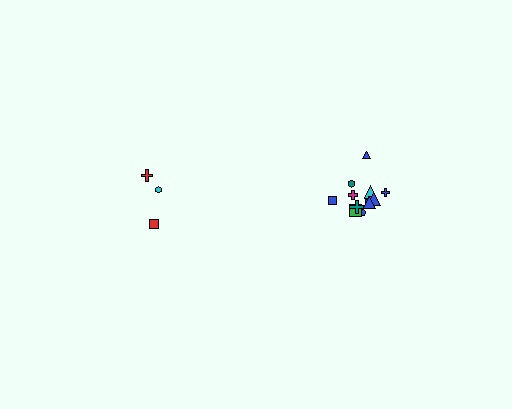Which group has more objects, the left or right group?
The right group.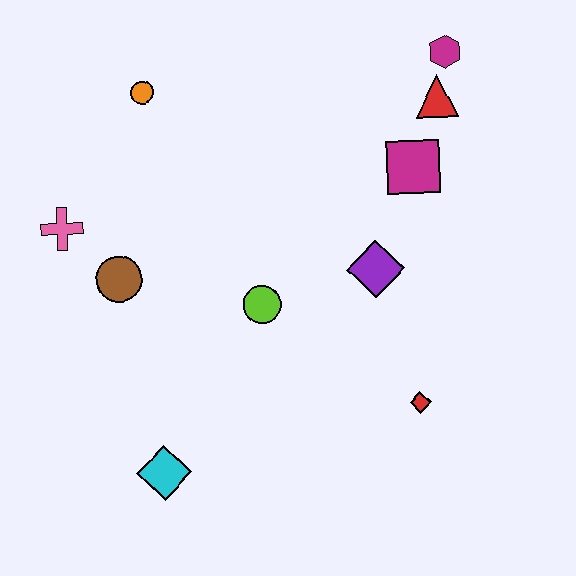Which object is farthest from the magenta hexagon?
The cyan diamond is farthest from the magenta hexagon.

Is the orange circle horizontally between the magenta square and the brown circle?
Yes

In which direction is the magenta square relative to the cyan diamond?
The magenta square is above the cyan diamond.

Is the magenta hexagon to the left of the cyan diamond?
No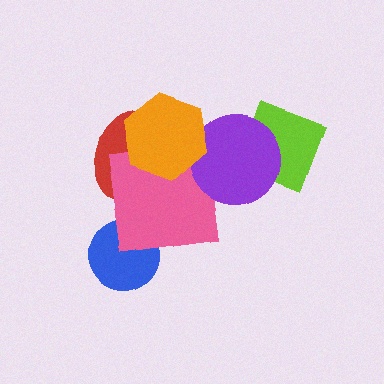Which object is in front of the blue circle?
The pink square is in front of the blue circle.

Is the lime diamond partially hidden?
Yes, it is partially covered by another shape.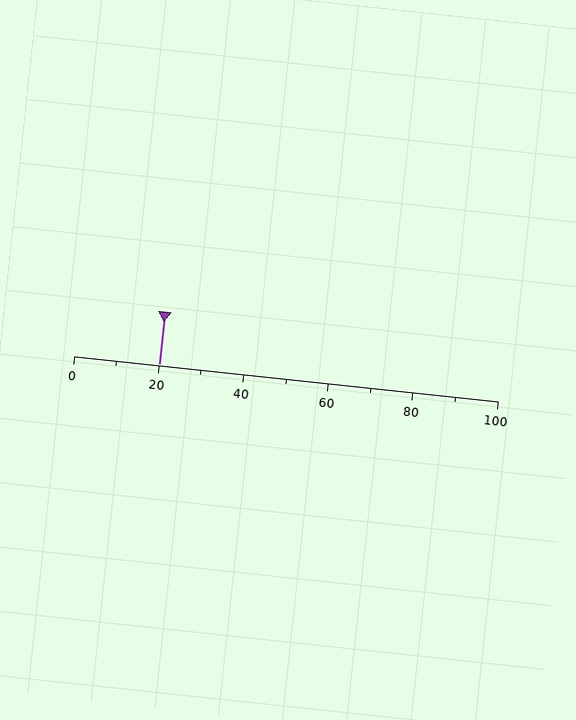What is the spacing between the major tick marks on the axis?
The major ticks are spaced 20 apart.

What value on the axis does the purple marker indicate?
The marker indicates approximately 20.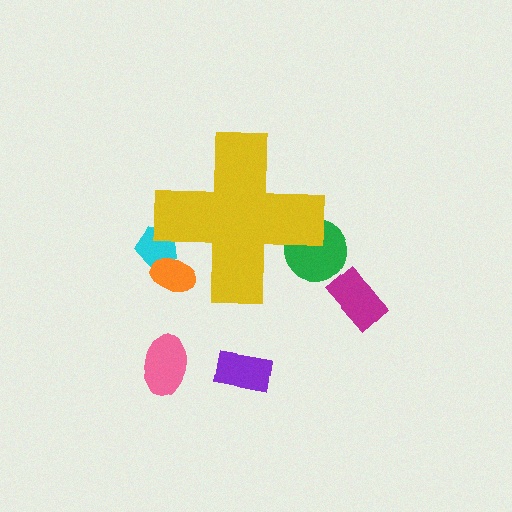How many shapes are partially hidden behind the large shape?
3 shapes are partially hidden.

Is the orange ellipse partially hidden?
Yes, the orange ellipse is partially hidden behind the yellow cross.